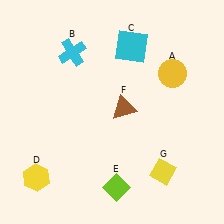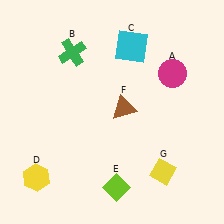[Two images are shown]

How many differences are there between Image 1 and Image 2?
There are 2 differences between the two images.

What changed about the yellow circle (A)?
In Image 1, A is yellow. In Image 2, it changed to magenta.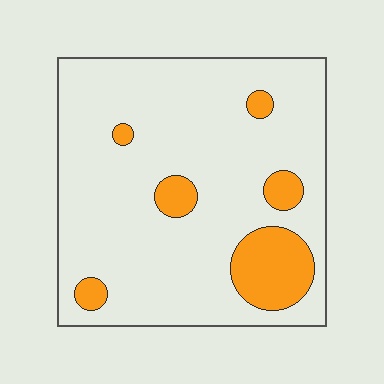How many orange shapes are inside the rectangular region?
6.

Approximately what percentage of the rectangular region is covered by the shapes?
Approximately 15%.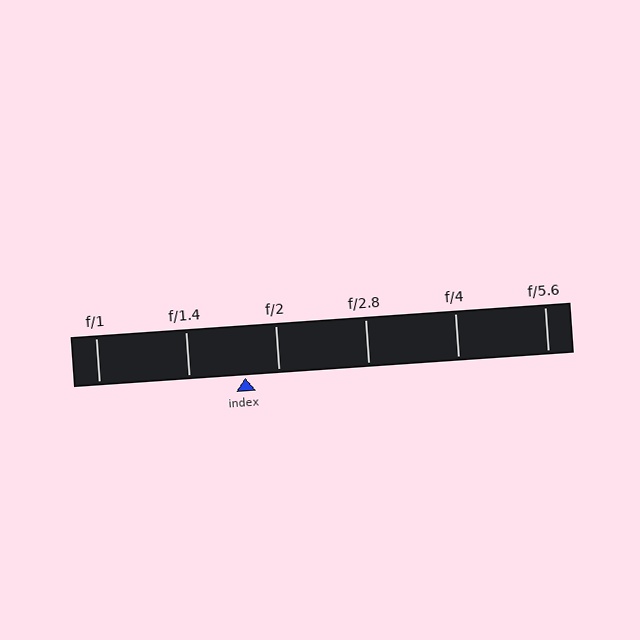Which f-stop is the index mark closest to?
The index mark is closest to f/2.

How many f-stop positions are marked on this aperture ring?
There are 6 f-stop positions marked.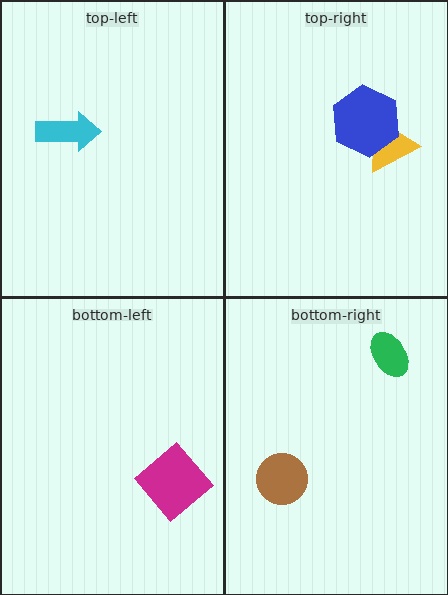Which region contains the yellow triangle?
The top-right region.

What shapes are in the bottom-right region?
The green ellipse, the brown circle.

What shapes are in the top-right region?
The yellow triangle, the blue hexagon.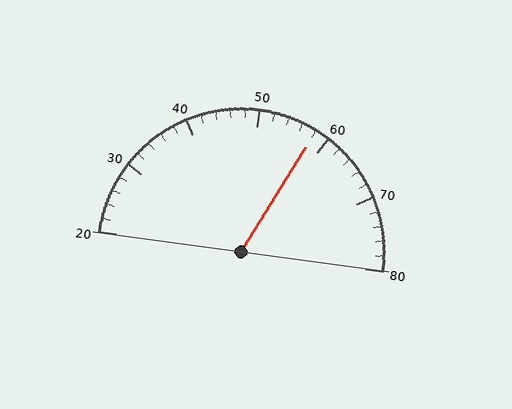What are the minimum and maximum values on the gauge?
The gauge ranges from 20 to 80.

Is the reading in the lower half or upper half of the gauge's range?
The reading is in the upper half of the range (20 to 80).